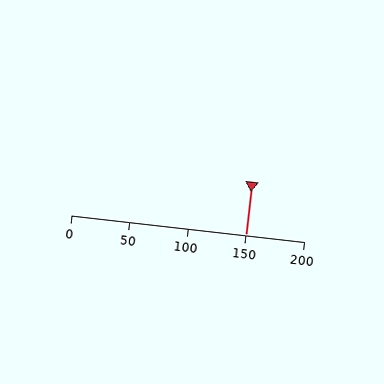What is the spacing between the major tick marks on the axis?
The major ticks are spaced 50 apart.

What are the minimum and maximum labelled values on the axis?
The axis runs from 0 to 200.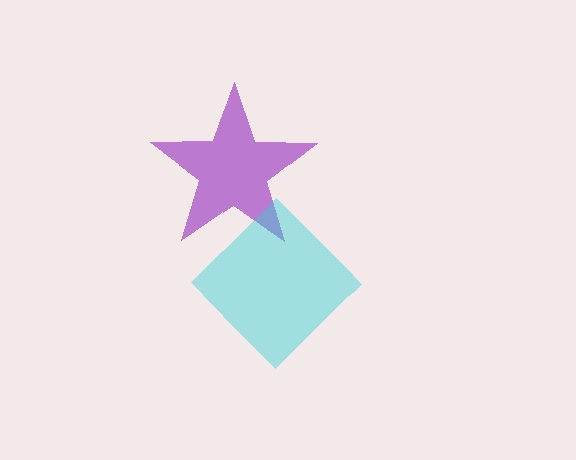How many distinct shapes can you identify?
There are 2 distinct shapes: a purple star, a cyan diamond.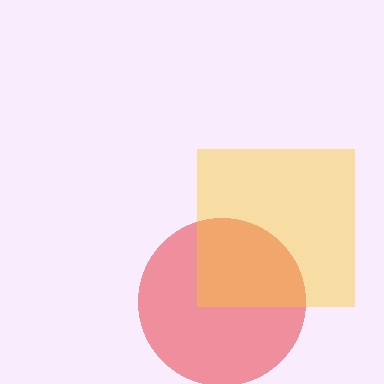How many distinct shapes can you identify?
There are 2 distinct shapes: a red circle, a yellow square.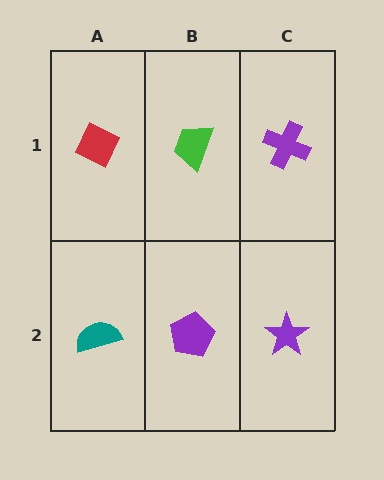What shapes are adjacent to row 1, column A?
A teal semicircle (row 2, column A), a green trapezoid (row 1, column B).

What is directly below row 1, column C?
A purple star.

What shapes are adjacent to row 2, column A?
A red diamond (row 1, column A), a purple pentagon (row 2, column B).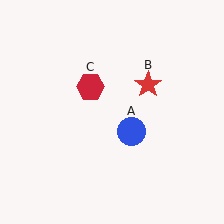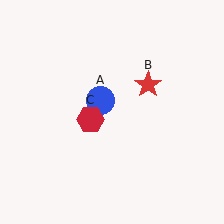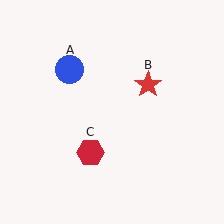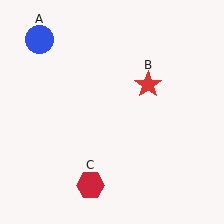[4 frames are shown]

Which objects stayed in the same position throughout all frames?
Red star (object B) remained stationary.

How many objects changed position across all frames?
2 objects changed position: blue circle (object A), red hexagon (object C).